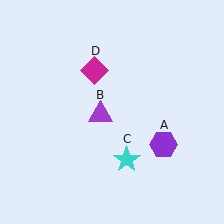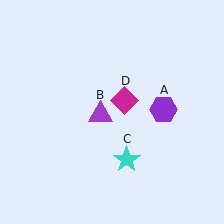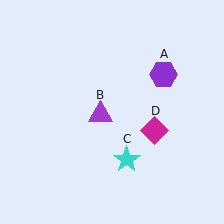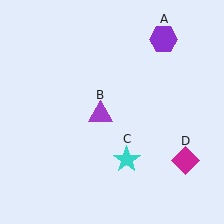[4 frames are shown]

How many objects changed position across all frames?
2 objects changed position: purple hexagon (object A), magenta diamond (object D).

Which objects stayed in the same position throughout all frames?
Purple triangle (object B) and cyan star (object C) remained stationary.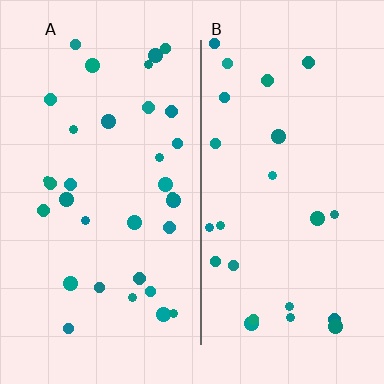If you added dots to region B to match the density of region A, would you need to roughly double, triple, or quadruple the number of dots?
Approximately double.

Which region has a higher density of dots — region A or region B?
A (the left).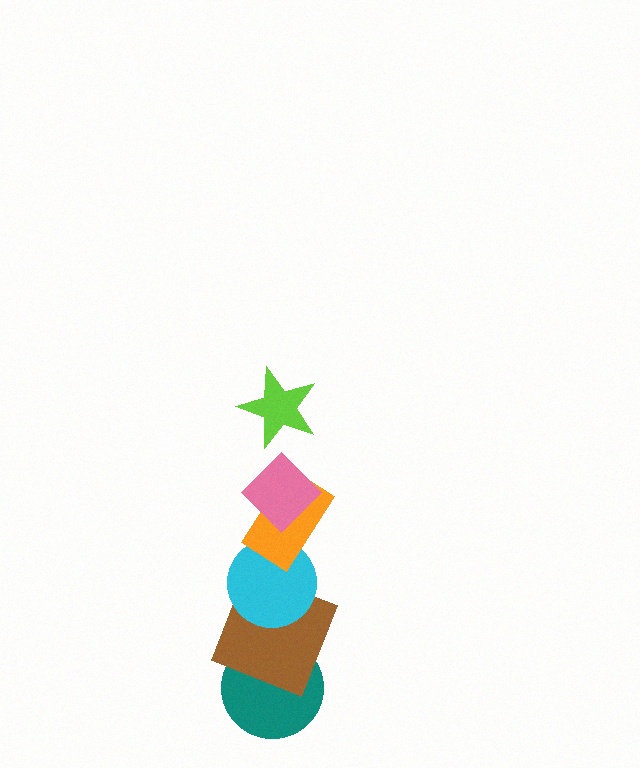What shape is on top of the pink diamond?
The lime star is on top of the pink diamond.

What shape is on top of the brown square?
The cyan circle is on top of the brown square.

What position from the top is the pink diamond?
The pink diamond is 2nd from the top.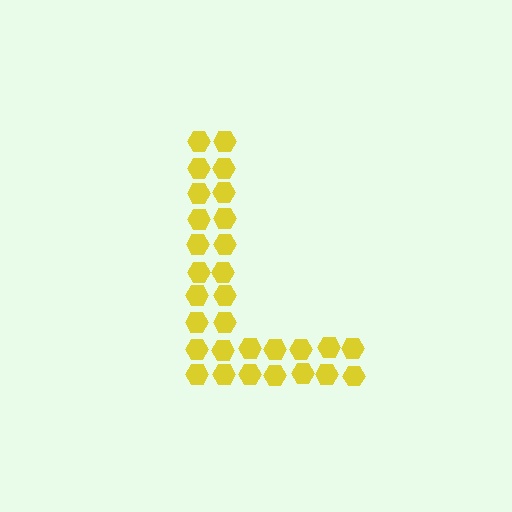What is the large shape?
The large shape is the letter L.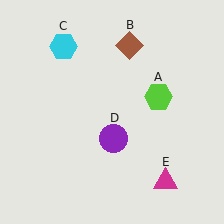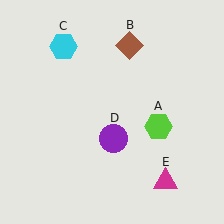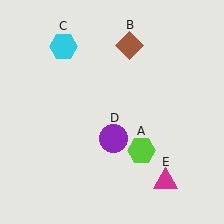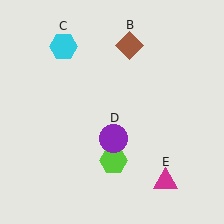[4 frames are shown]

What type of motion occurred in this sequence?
The lime hexagon (object A) rotated clockwise around the center of the scene.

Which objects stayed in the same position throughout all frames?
Brown diamond (object B) and cyan hexagon (object C) and purple circle (object D) and magenta triangle (object E) remained stationary.